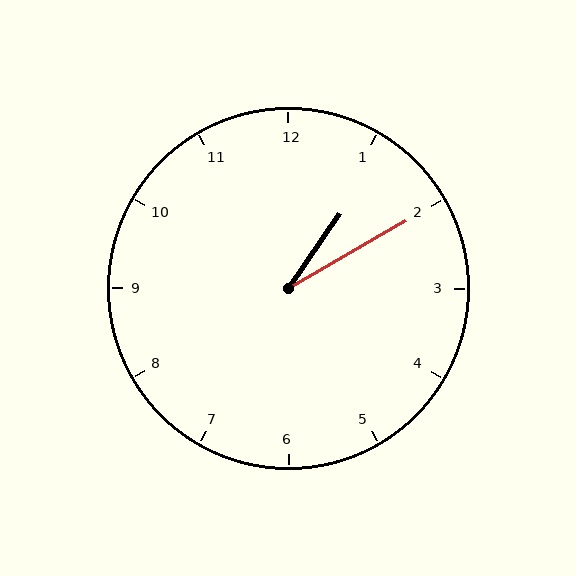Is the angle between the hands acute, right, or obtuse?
It is acute.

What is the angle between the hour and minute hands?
Approximately 25 degrees.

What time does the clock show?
1:10.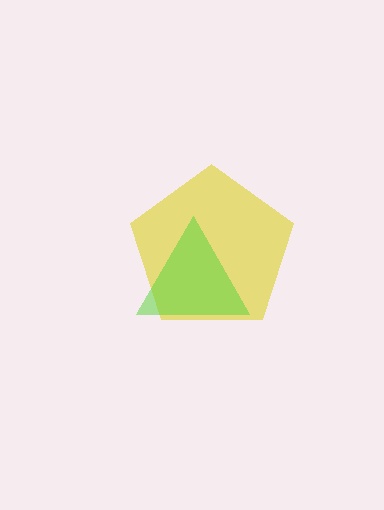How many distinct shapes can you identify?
There are 2 distinct shapes: a yellow pentagon, a lime triangle.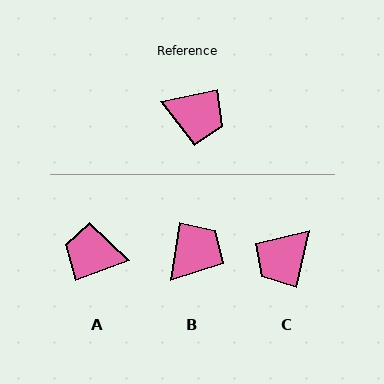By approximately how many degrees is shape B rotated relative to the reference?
Approximately 70 degrees counter-clockwise.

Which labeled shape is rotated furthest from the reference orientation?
A, about 172 degrees away.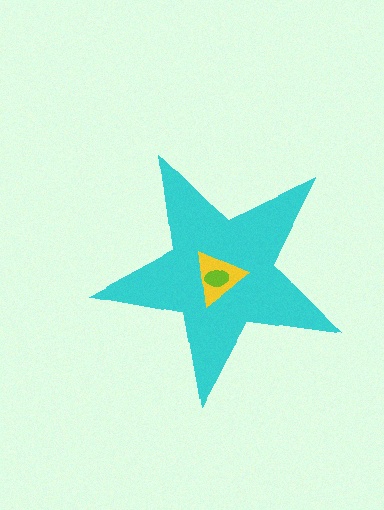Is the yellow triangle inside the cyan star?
Yes.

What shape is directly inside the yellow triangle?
The lime ellipse.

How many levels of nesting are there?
3.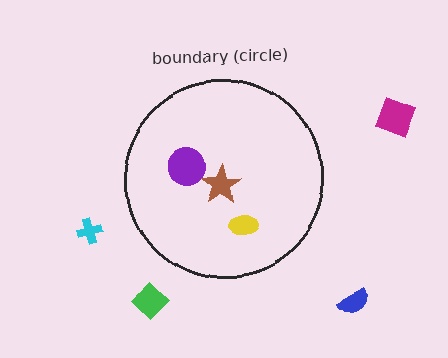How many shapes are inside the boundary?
3 inside, 4 outside.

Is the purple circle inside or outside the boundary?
Inside.